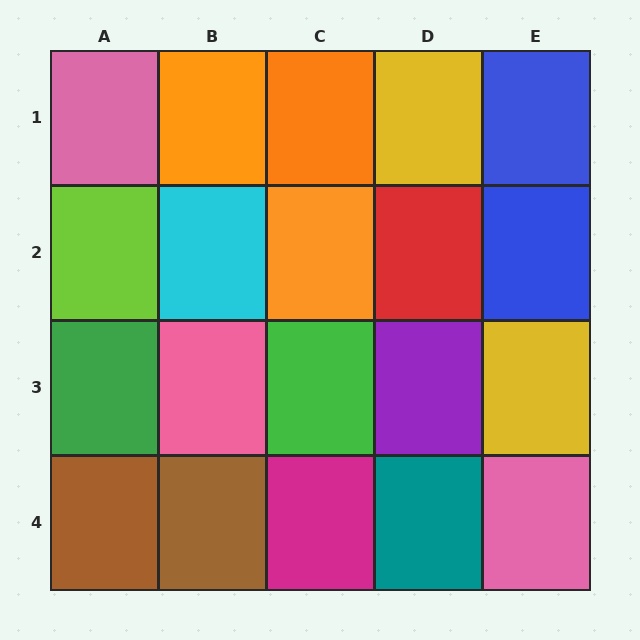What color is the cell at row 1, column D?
Yellow.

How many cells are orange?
3 cells are orange.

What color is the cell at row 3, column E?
Yellow.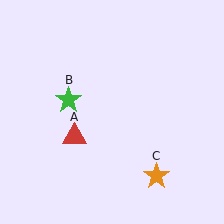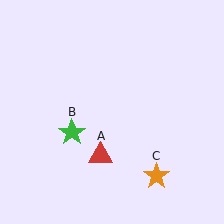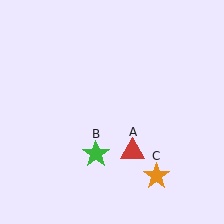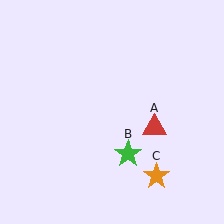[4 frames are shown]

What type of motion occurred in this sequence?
The red triangle (object A), green star (object B) rotated counterclockwise around the center of the scene.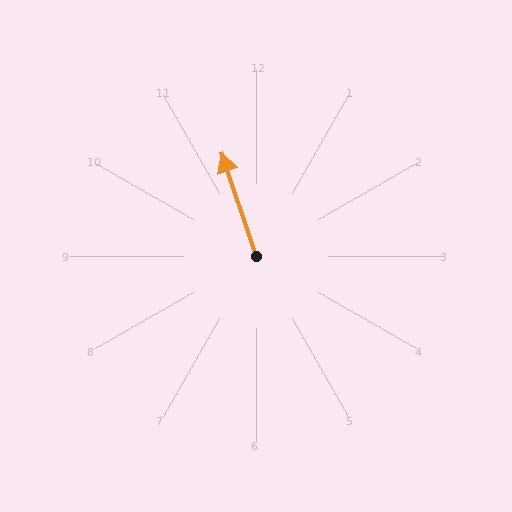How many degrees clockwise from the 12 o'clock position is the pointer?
Approximately 342 degrees.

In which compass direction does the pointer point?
North.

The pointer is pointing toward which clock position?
Roughly 11 o'clock.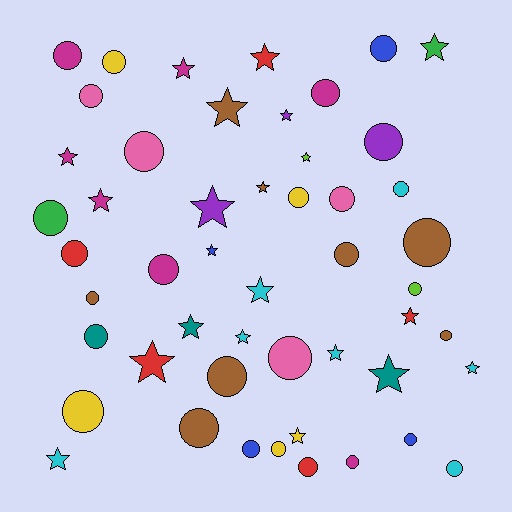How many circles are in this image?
There are 29 circles.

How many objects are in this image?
There are 50 objects.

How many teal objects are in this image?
There are 3 teal objects.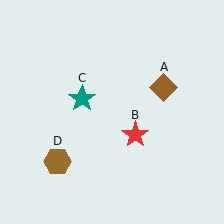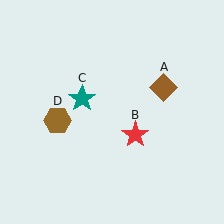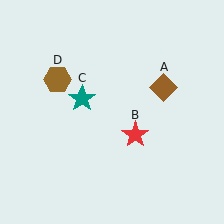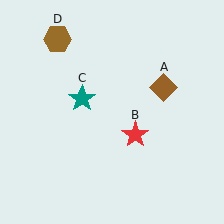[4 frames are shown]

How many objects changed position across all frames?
1 object changed position: brown hexagon (object D).